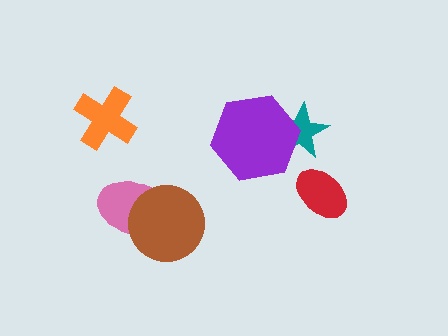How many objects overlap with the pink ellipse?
1 object overlaps with the pink ellipse.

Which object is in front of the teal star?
The purple hexagon is in front of the teal star.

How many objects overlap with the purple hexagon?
1 object overlaps with the purple hexagon.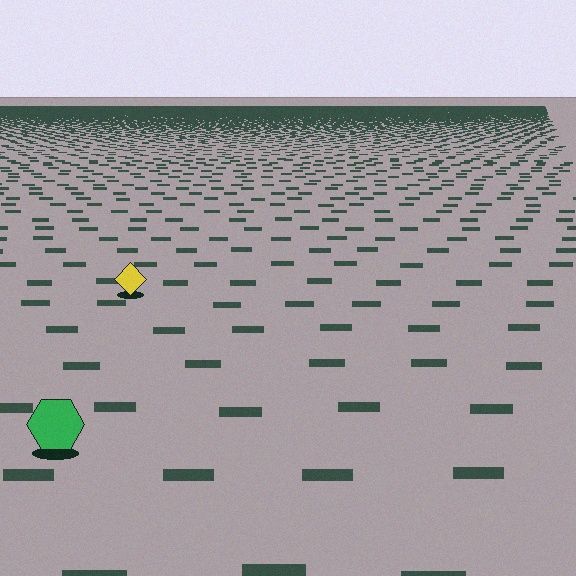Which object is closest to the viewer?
The green hexagon is closest. The texture marks near it are larger and more spread out.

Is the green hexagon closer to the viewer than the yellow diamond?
Yes. The green hexagon is closer — you can tell from the texture gradient: the ground texture is coarser near it.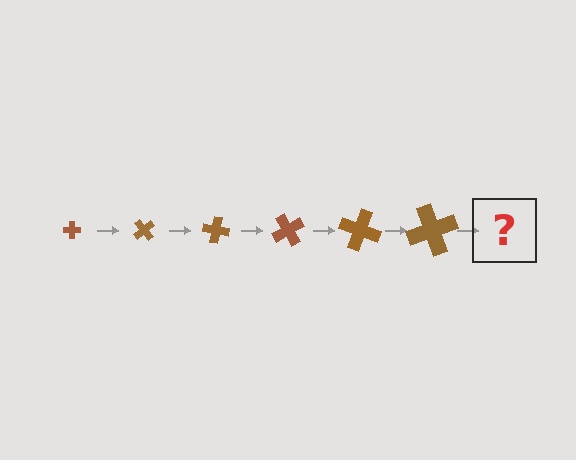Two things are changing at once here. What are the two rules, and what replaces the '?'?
The two rules are that the cross grows larger each step and it rotates 50 degrees each step. The '?' should be a cross, larger than the previous one and rotated 300 degrees from the start.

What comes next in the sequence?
The next element should be a cross, larger than the previous one and rotated 300 degrees from the start.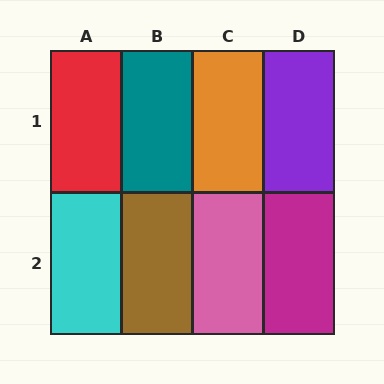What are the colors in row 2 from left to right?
Cyan, brown, pink, magenta.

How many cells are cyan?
1 cell is cyan.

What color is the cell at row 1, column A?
Red.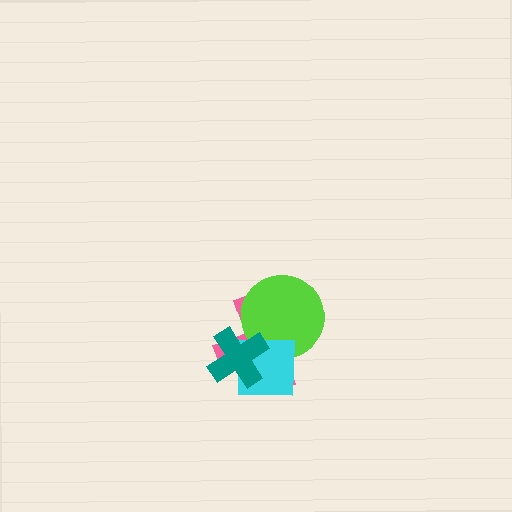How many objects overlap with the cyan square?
3 objects overlap with the cyan square.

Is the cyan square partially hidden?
Yes, it is partially covered by another shape.